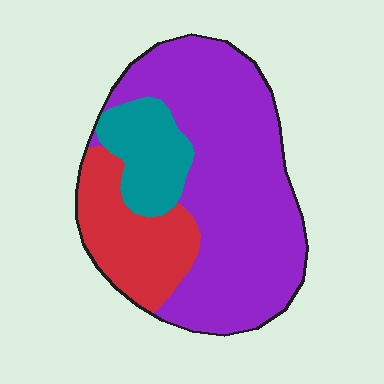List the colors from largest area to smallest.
From largest to smallest: purple, red, teal.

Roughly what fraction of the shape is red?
Red covers about 20% of the shape.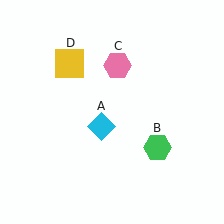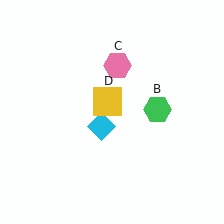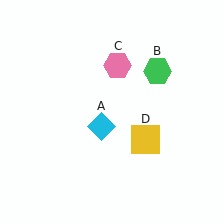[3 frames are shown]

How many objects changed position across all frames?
2 objects changed position: green hexagon (object B), yellow square (object D).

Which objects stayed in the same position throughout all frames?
Cyan diamond (object A) and pink hexagon (object C) remained stationary.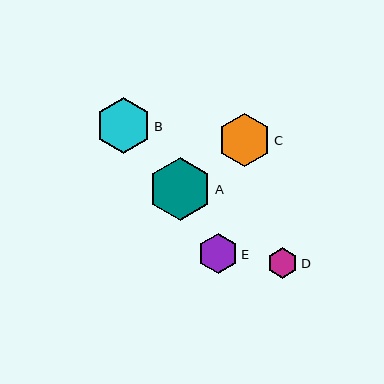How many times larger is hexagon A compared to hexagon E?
Hexagon A is approximately 1.6 times the size of hexagon E.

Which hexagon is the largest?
Hexagon A is the largest with a size of approximately 63 pixels.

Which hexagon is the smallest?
Hexagon D is the smallest with a size of approximately 31 pixels.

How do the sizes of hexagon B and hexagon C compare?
Hexagon B and hexagon C are approximately the same size.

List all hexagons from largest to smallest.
From largest to smallest: A, B, C, E, D.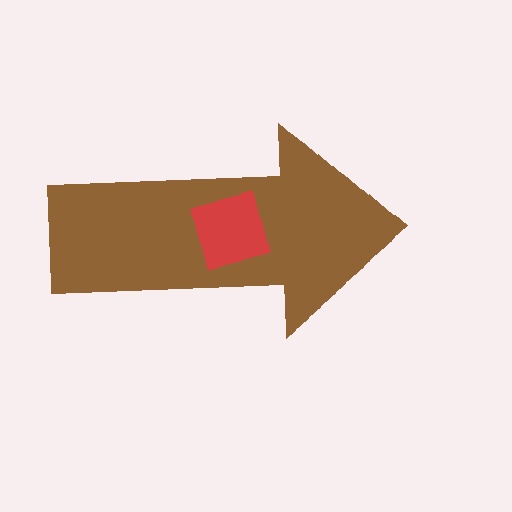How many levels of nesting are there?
2.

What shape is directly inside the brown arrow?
The red square.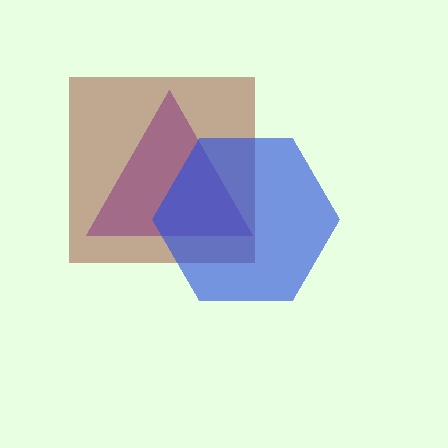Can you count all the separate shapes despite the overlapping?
Yes, there are 3 separate shapes.